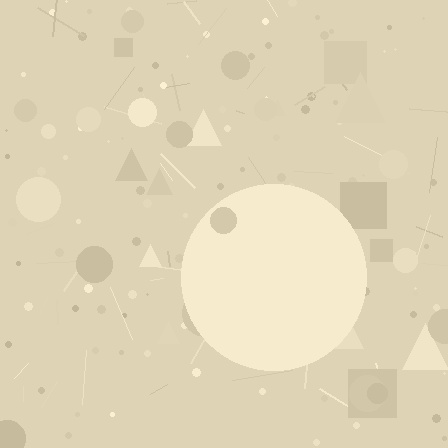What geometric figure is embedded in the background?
A circle is embedded in the background.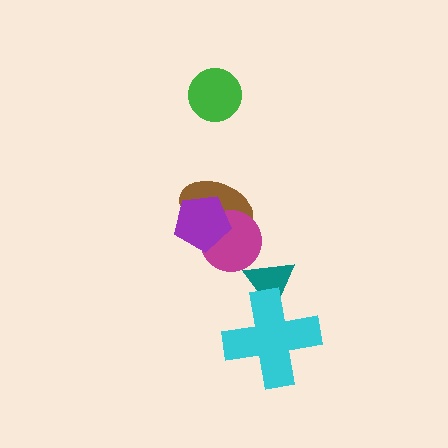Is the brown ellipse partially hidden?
Yes, it is partially covered by another shape.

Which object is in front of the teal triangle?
The cyan cross is in front of the teal triangle.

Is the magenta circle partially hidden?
Yes, it is partially covered by another shape.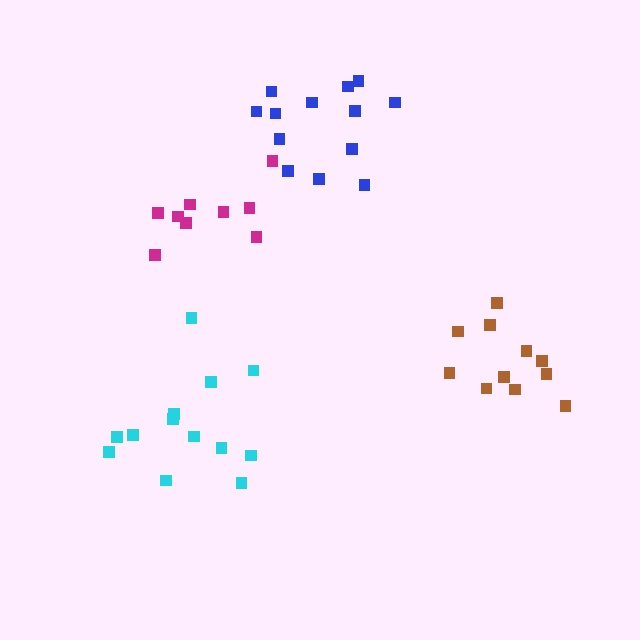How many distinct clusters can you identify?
There are 4 distinct clusters.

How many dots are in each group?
Group 1: 13 dots, Group 2: 13 dots, Group 3: 11 dots, Group 4: 9 dots (46 total).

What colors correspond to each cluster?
The clusters are colored: blue, cyan, brown, magenta.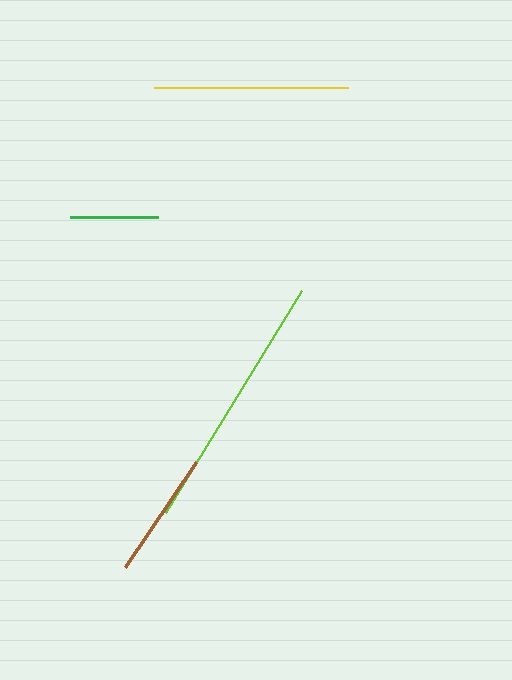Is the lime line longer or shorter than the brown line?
The lime line is longer than the brown line.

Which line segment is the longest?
The lime line is the longest at approximately 260 pixels.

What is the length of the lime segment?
The lime segment is approximately 260 pixels long.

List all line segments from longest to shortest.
From longest to shortest: lime, yellow, brown, green.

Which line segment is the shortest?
The green line is the shortest at approximately 88 pixels.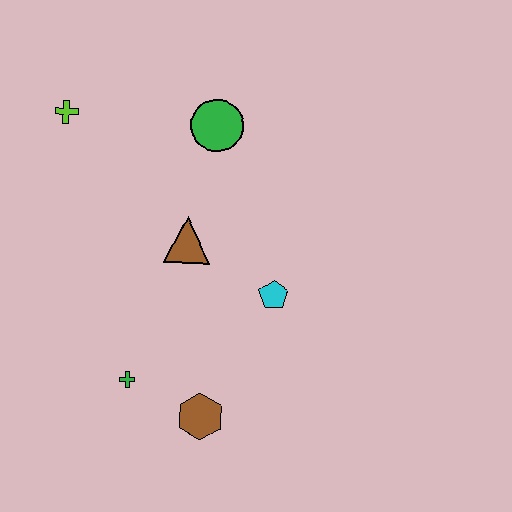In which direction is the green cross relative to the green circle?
The green cross is below the green circle.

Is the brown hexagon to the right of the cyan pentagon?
No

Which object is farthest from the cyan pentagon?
The lime cross is farthest from the cyan pentagon.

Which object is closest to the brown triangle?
The cyan pentagon is closest to the brown triangle.